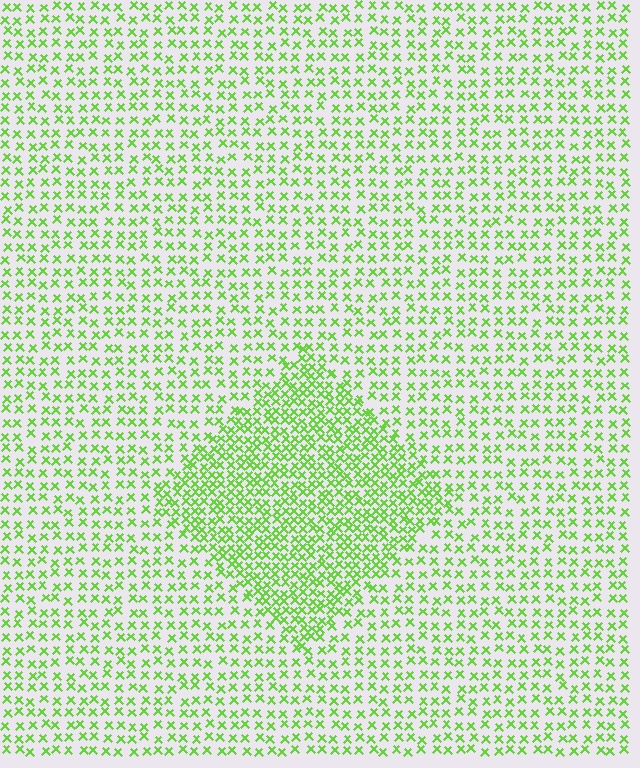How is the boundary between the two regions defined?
The boundary is defined by a change in element density (approximately 1.9x ratio). All elements are the same color, size, and shape.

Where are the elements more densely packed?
The elements are more densely packed inside the diamond boundary.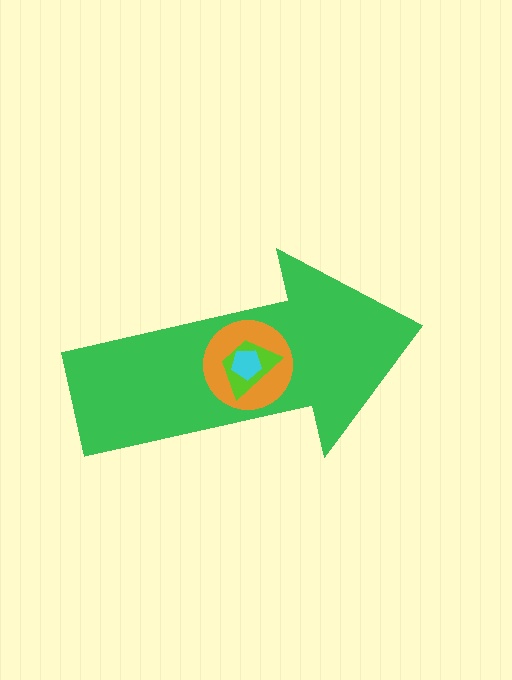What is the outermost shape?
The green arrow.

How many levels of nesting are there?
4.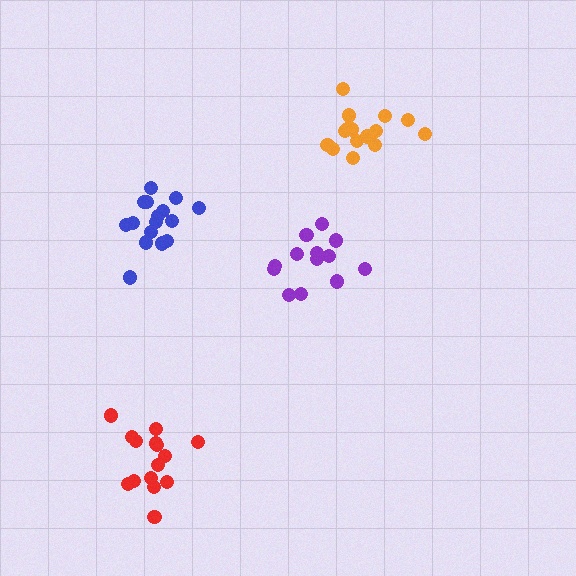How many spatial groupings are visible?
There are 4 spatial groupings.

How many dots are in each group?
Group 1: 15 dots, Group 2: 13 dots, Group 3: 16 dots, Group 4: 15 dots (59 total).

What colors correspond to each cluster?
The clusters are colored: red, purple, blue, orange.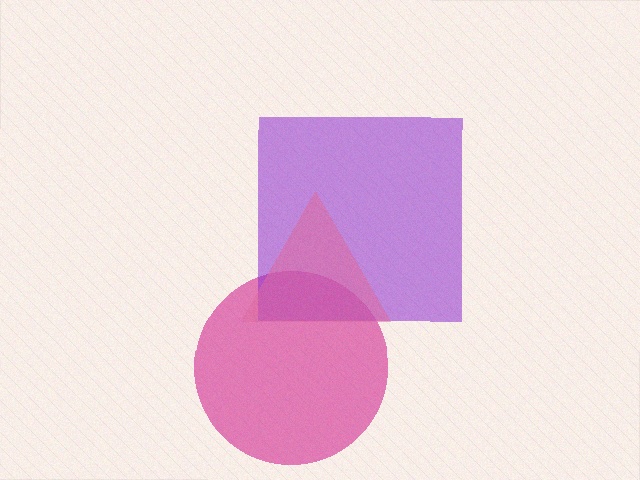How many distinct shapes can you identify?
There are 3 distinct shapes: a magenta circle, a purple square, a pink triangle.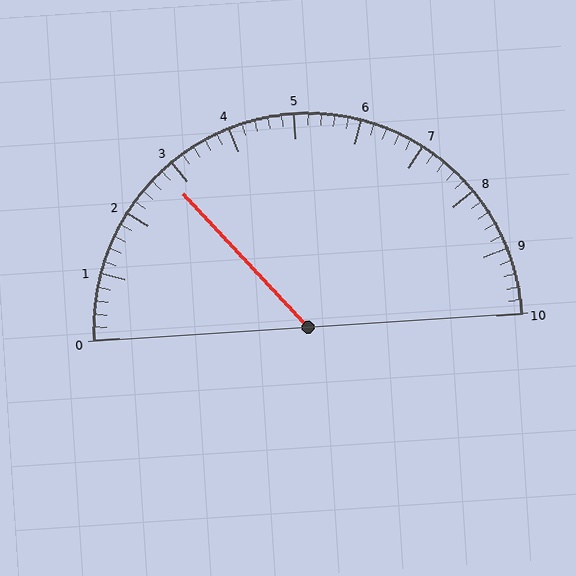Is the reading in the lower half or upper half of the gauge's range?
The reading is in the lower half of the range (0 to 10).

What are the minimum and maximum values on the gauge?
The gauge ranges from 0 to 10.